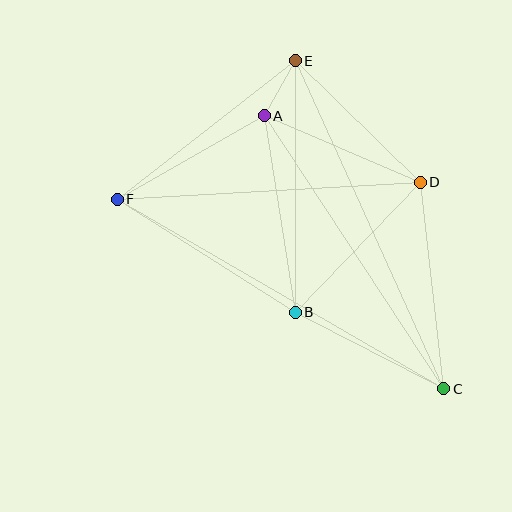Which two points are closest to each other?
Points A and E are closest to each other.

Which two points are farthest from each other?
Points C and F are farthest from each other.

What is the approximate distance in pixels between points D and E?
The distance between D and E is approximately 174 pixels.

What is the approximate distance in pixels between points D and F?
The distance between D and F is approximately 303 pixels.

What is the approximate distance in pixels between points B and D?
The distance between B and D is approximately 181 pixels.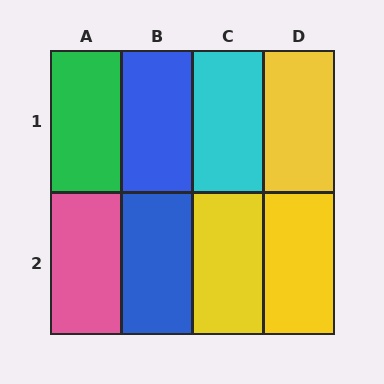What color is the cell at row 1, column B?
Blue.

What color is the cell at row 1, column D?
Yellow.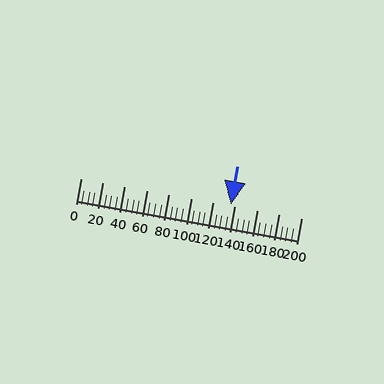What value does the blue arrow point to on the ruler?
The blue arrow points to approximately 136.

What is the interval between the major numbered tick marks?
The major tick marks are spaced 20 units apart.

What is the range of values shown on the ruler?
The ruler shows values from 0 to 200.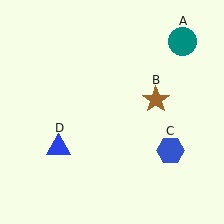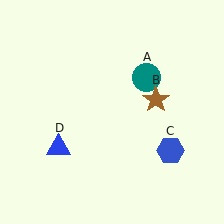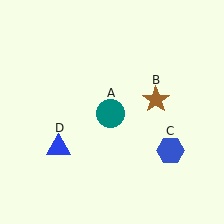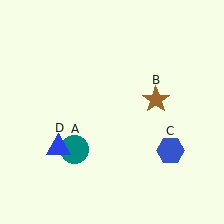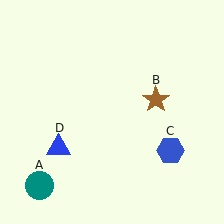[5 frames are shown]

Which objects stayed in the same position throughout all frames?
Brown star (object B) and blue hexagon (object C) and blue triangle (object D) remained stationary.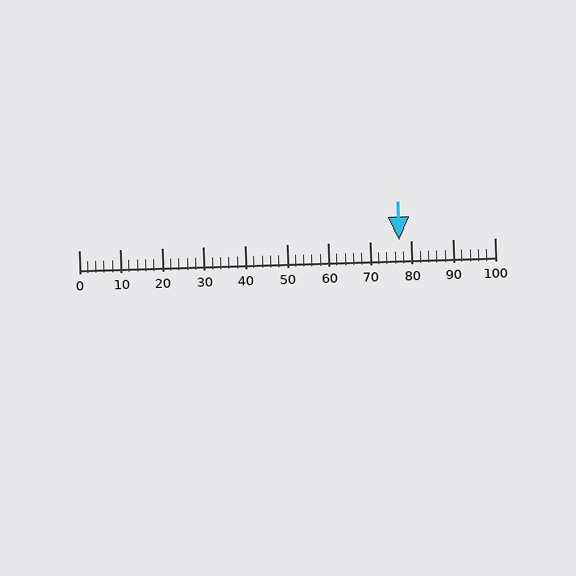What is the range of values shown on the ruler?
The ruler shows values from 0 to 100.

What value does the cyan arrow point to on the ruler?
The cyan arrow points to approximately 77.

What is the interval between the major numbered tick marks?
The major tick marks are spaced 10 units apart.